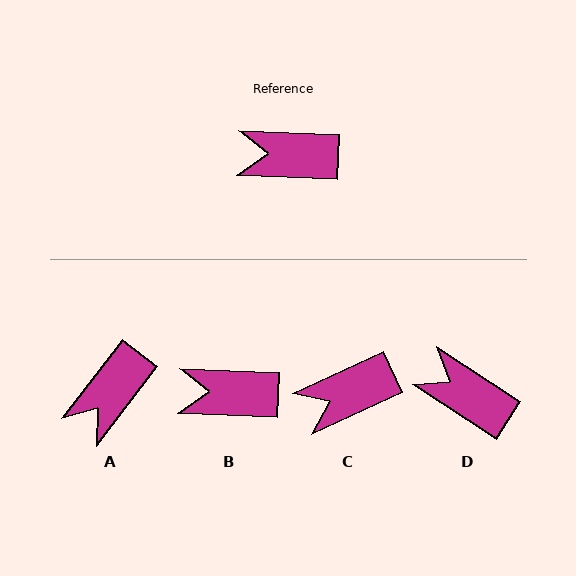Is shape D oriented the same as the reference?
No, it is off by about 31 degrees.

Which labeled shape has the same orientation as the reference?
B.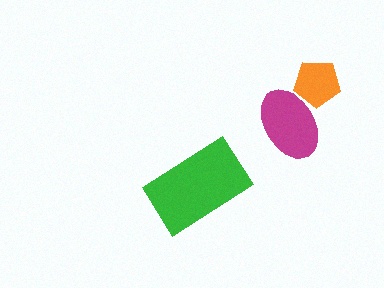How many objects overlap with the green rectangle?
0 objects overlap with the green rectangle.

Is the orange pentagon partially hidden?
Yes, it is partially covered by another shape.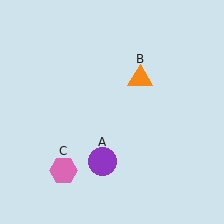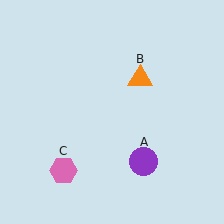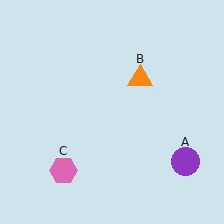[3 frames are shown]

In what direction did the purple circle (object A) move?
The purple circle (object A) moved right.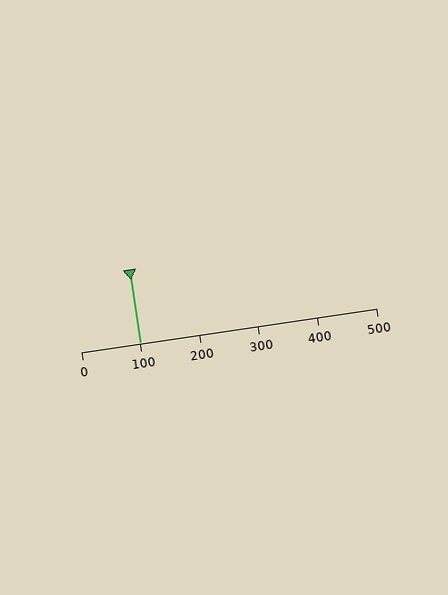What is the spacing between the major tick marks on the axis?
The major ticks are spaced 100 apart.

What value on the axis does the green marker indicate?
The marker indicates approximately 100.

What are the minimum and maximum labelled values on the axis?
The axis runs from 0 to 500.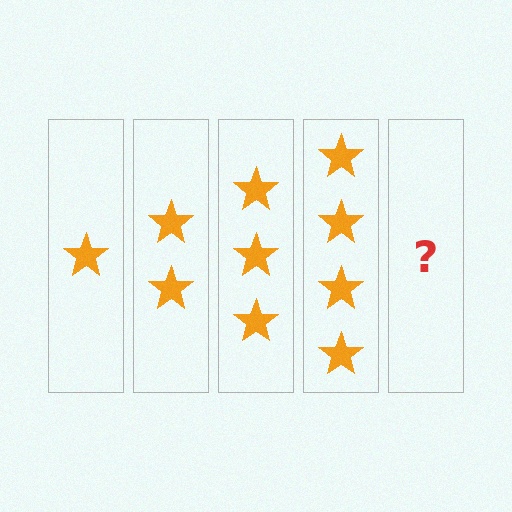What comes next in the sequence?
The next element should be 5 stars.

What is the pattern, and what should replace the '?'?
The pattern is that each step adds one more star. The '?' should be 5 stars.